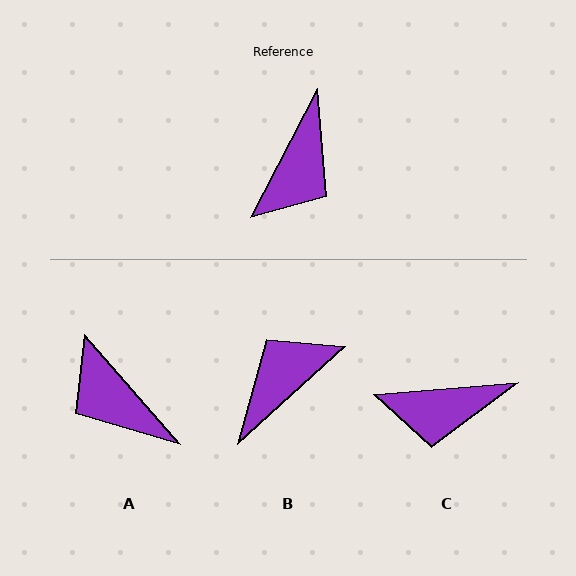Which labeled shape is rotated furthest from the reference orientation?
B, about 160 degrees away.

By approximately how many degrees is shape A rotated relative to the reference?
Approximately 111 degrees clockwise.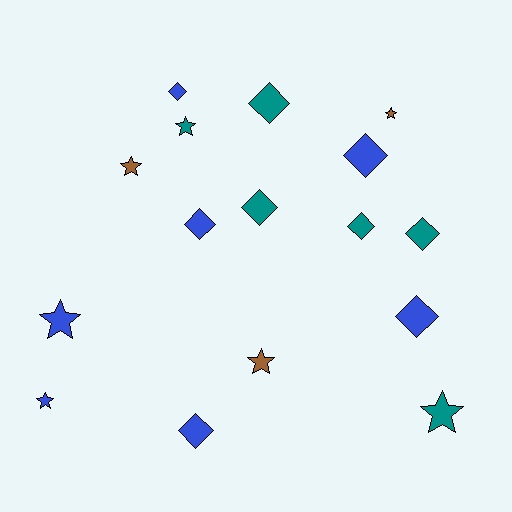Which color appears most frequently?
Blue, with 7 objects.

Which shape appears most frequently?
Diamond, with 9 objects.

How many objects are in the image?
There are 16 objects.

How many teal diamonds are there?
There are 4 teal diamonds.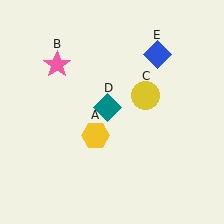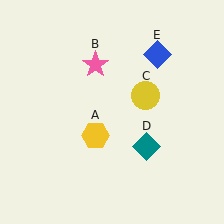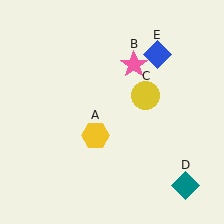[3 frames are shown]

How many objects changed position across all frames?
2 objects changed position: pink star (object B), teal diamond (object D).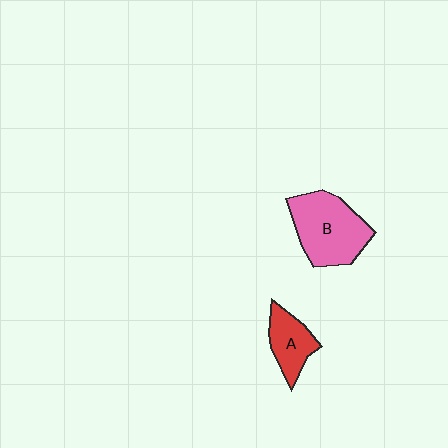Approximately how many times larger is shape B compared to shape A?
Approximately 1.9 times.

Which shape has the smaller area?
Shape A (red).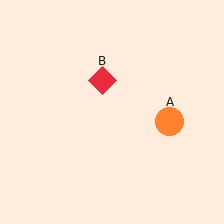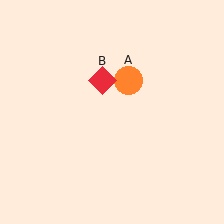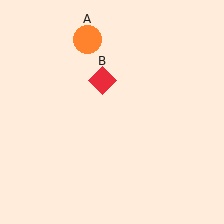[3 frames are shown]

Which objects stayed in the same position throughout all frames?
Red diamond (object B) remained stationary.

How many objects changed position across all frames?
1 object changed position: orange circle (object A).